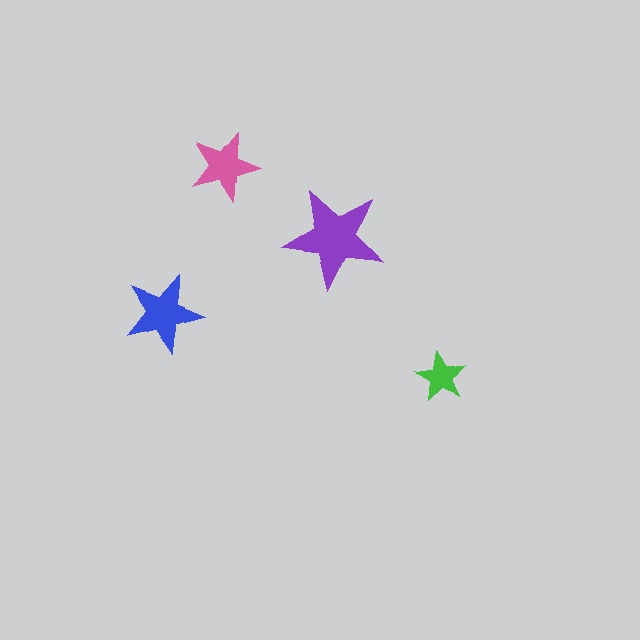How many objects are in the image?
There are 4 objects in the image.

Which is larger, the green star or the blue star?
The blue one.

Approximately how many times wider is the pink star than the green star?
About 1.5 times wider.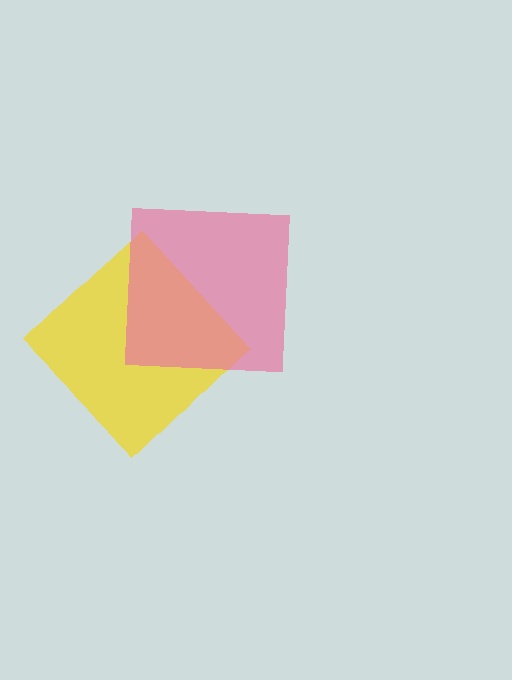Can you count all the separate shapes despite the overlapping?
Yes, there are 2 separate shapes.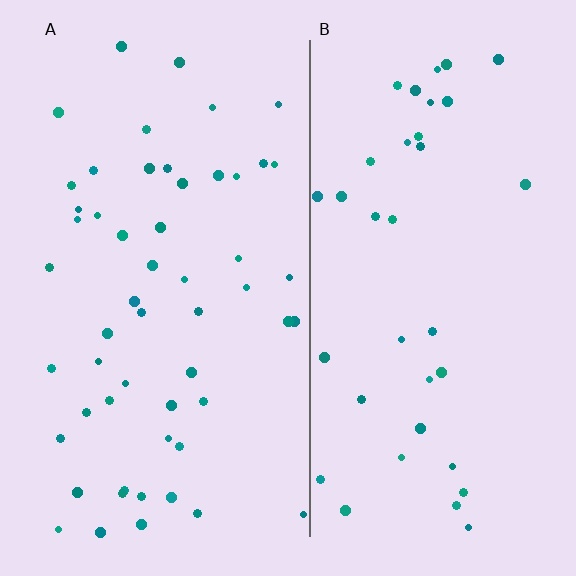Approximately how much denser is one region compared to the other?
Approximately 1.5× — region A over region B.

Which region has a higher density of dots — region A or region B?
A (the left).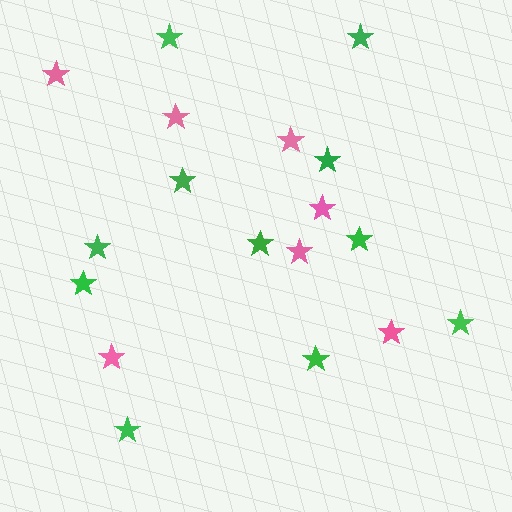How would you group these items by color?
There are 2 groups: one group of pink stars (7) and one group of green stars (11).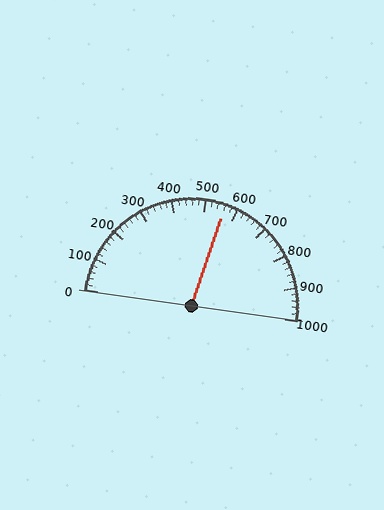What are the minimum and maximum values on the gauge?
The gauge ranges from 0 to 1000.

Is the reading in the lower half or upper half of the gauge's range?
The reading is in the upper half of the range (0 to 1000).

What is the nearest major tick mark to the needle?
The nearest major tick mark is 600.